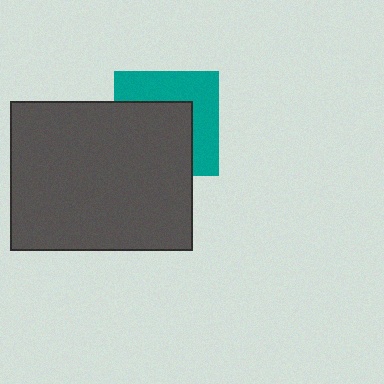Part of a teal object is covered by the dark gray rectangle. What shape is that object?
It is a square.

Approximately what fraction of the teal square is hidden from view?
Roughly 54% of the teal square is hidden behind the dark gray rectangle.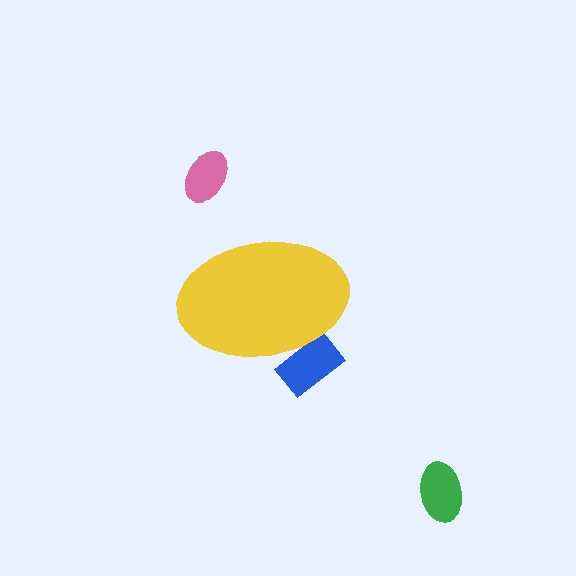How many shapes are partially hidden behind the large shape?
1 shape is partially hidden.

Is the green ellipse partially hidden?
No, the green ellipse is fully visible.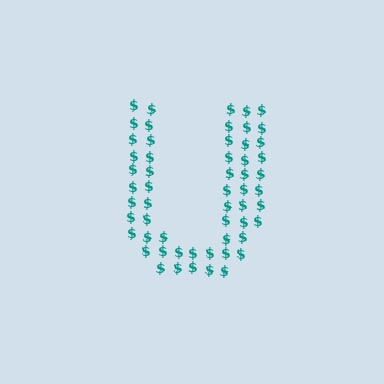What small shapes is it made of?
It is made of small dollar signs.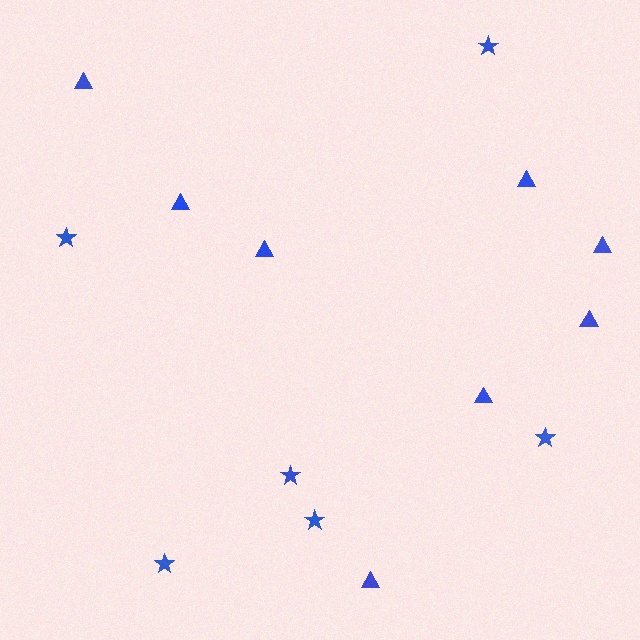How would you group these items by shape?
There are 2 groups: one group of stars (6) and one group of triangles (8).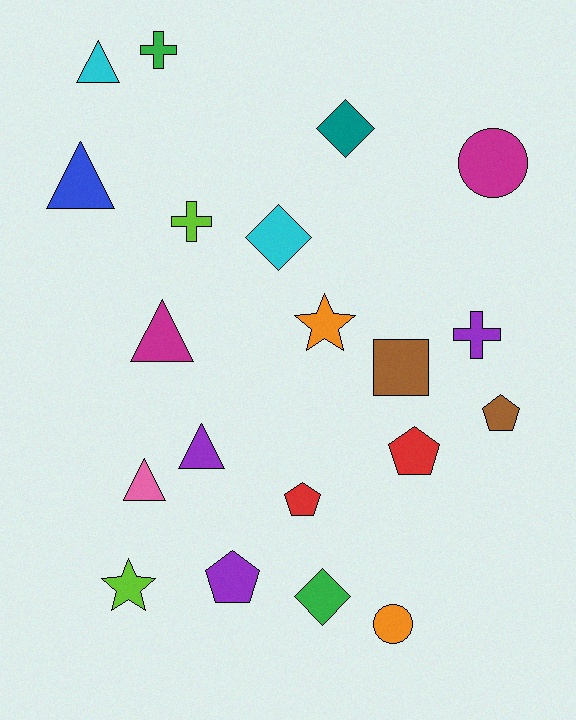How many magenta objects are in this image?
There are 2 magenta objects.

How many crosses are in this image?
There are 3 crosses.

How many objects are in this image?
There are 20 objects.